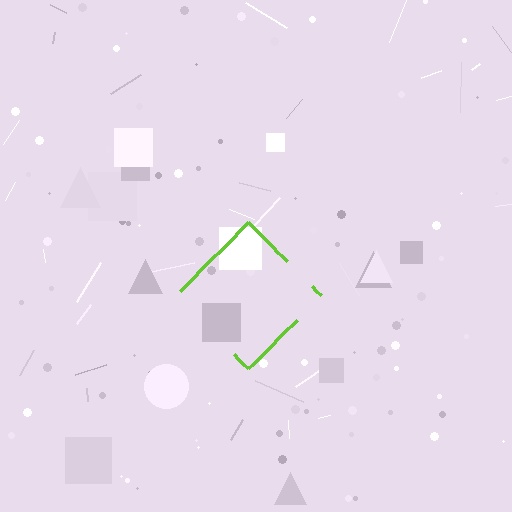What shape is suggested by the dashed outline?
The dashed outline suggests a diamond.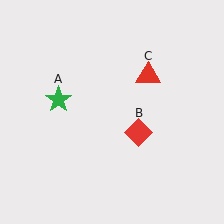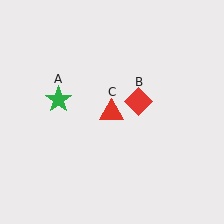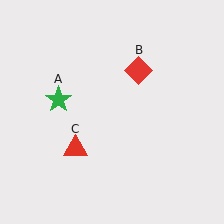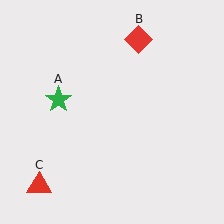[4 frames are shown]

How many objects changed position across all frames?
2 objects changed position: red diamond (object B), red triangle (object C).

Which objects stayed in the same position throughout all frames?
Green star (object A) remained stationary.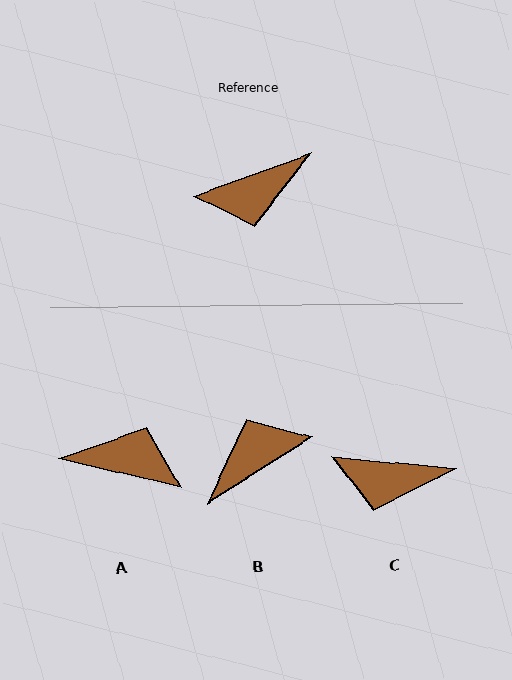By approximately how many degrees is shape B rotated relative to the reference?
Approximately 167 degrees clockwise.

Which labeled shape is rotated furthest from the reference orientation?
B, about 167 degrees away.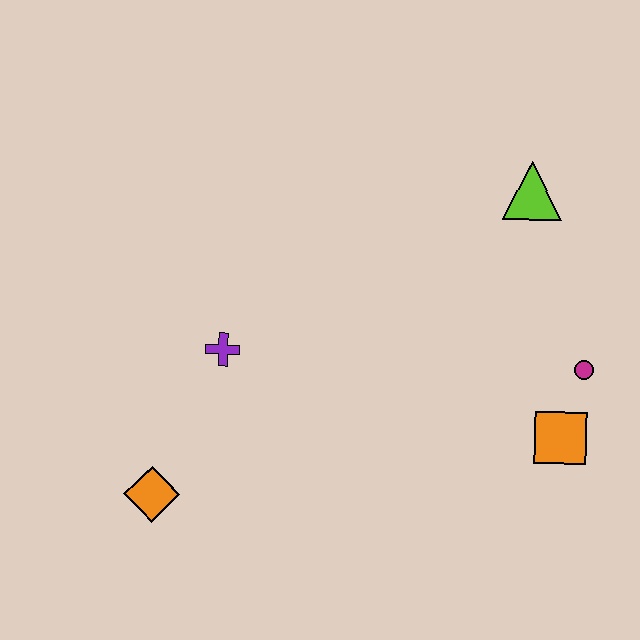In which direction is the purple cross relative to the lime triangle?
The purple cross is to the left of the lime triangle.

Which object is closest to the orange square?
The magenta circle is closest to the orange square.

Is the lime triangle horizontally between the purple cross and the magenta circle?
Yes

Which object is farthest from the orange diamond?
The lime triangle is farthest from the orange diamond.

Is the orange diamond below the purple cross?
Yes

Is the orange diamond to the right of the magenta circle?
No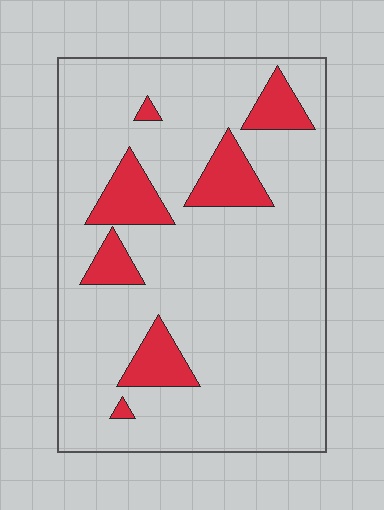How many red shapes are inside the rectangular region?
7.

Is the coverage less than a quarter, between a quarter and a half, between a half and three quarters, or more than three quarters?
Less than a quarter.